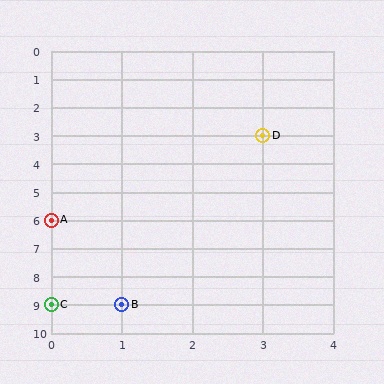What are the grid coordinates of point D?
Point D is at grid coordinates (3, 3).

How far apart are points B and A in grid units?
Points B and A are 1 column and 3 rows apart (about 3.2 grid units diagonally).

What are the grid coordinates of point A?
Point A is at grid coordinates (0, 6).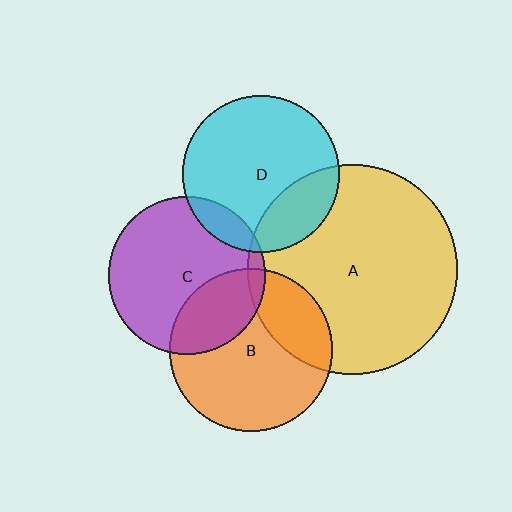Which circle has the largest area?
Circle A (yellow).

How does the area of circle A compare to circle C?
Approximately 1.8 times.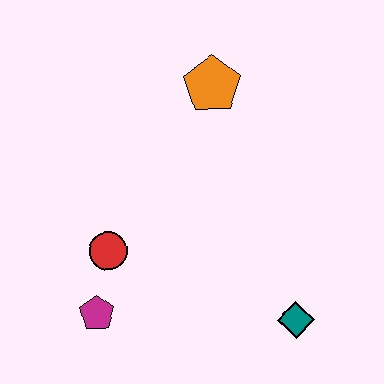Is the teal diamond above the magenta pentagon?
No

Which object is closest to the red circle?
The magenta pentagon is closest to the red circle.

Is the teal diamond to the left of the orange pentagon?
No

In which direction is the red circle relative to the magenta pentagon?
The red circle is above the magenta pentagon.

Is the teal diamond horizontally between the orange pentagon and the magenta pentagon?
No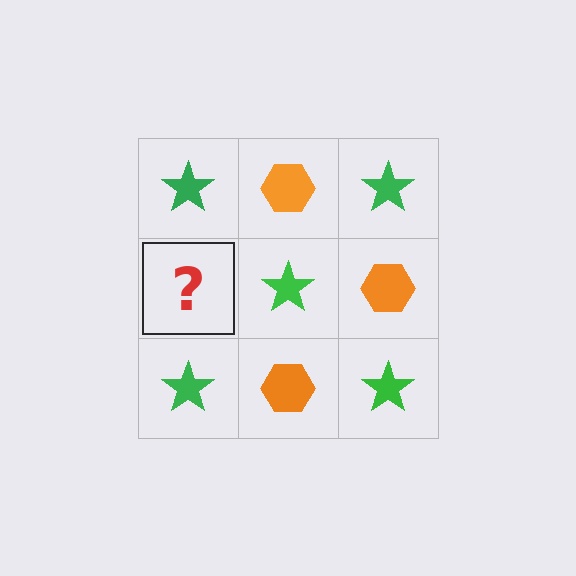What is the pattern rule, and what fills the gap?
The rule is that it alternates green star and orange hexagon in a checkerboard pattern. The gap should be filled with an orange hexagon.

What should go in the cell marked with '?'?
The missing cell should contain an orange hexagon.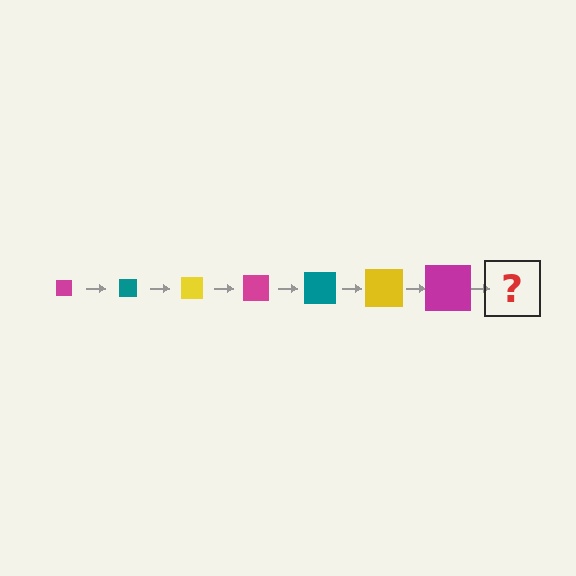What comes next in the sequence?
The next element should be a teal square, larger than the previous one.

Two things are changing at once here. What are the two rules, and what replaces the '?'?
The two rules are that the square grows larger each step and the color cycles through magenta, teal, and yellow. The '?' should be a teal square, larger than the previous one.